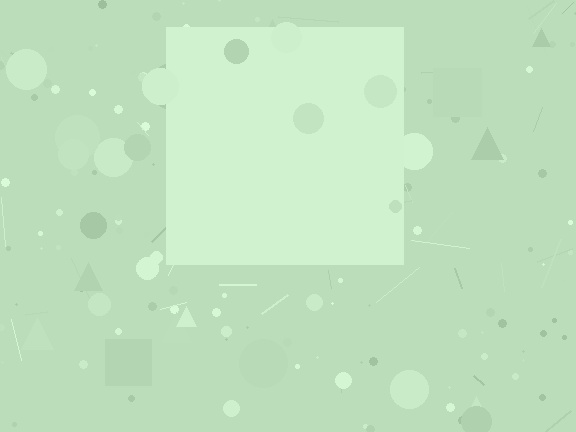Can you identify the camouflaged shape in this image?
The camouflaged shape is a square.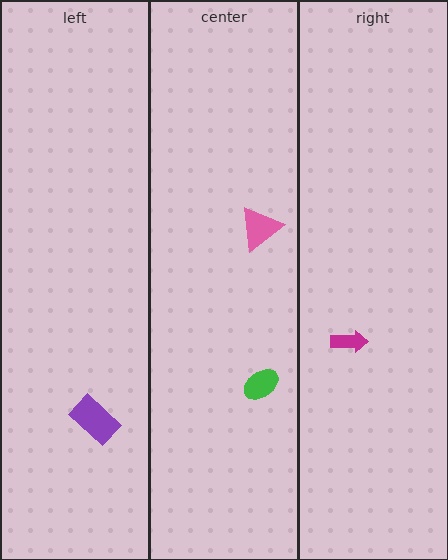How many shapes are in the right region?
1.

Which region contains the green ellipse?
The center region.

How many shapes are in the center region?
2.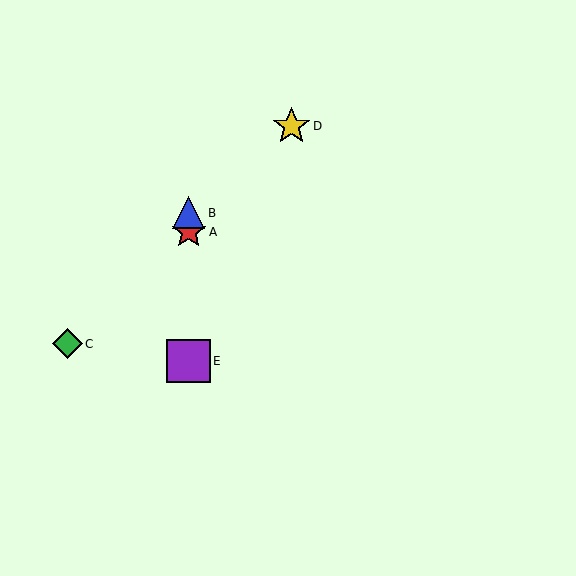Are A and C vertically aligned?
No, A is at x≈189 and C is at x≈67.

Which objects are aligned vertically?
Objects A, B, E are aligned vertically.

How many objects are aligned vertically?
3 objects (A, B, E) are aligned vertically.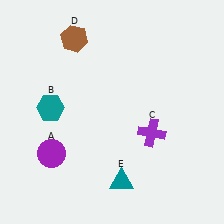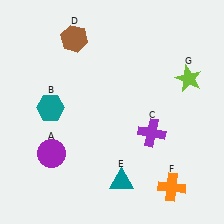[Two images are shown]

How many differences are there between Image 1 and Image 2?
There are 2 differences between the two images.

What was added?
An orange cross (F), a lime star (G) were added in Image 2.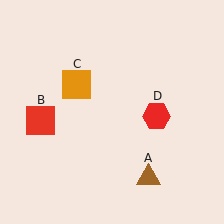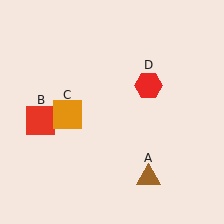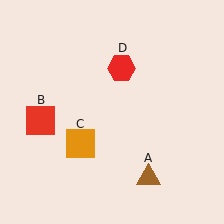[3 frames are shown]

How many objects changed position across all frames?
2 objects changed position: orange square (object C), red hexagon (object D).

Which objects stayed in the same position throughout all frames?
Brown triangle (object A) and red square (object B) remained stationary.